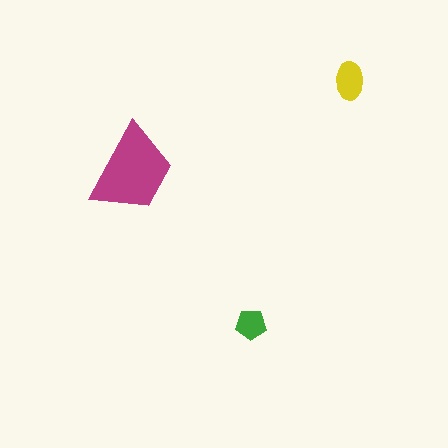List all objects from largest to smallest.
The magenta trapezoid, the yellow ellipse, the green pentagon.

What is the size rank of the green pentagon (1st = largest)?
3rd.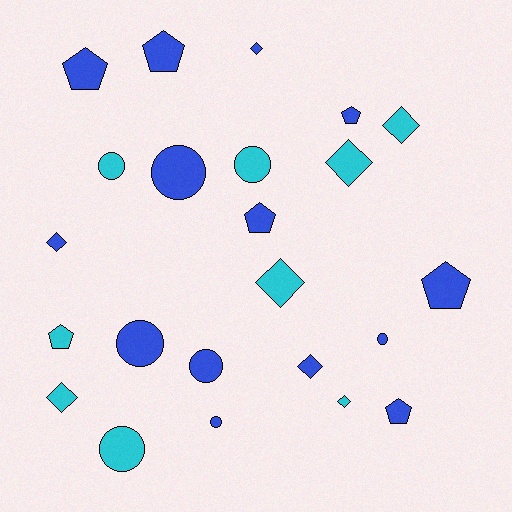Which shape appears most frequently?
Diamond, with 8 objects.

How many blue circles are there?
There are 5 blue circles.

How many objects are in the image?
There are 23 objects.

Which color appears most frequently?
Blue, with 14 objects.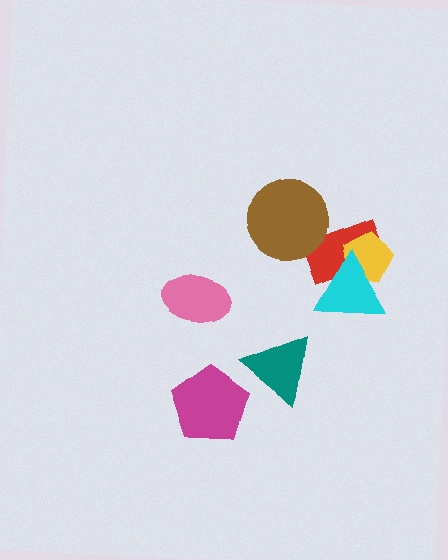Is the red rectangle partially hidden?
Yes, it is partially covered by another shape.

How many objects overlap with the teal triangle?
0 objects overlap with the teal triangle.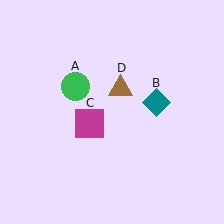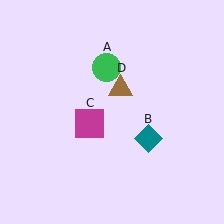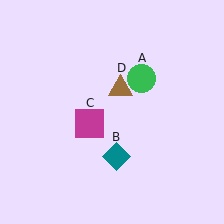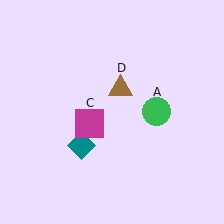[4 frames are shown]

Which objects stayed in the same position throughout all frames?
Magenta square (object C) and brown triangle (object D) remained stationary.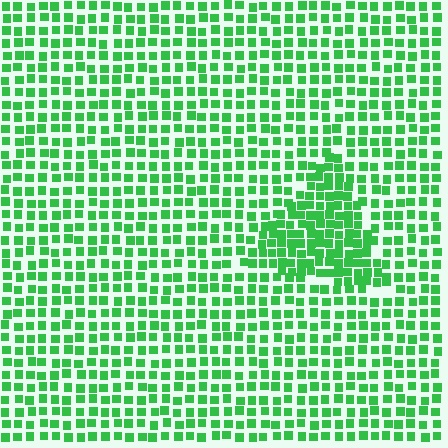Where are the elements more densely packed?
The elements are more densely packed inside the triangle boundary.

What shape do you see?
I see a triangle.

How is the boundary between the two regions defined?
The boundary is defined by a change in element density (approximately 1.7x ratio). All elements are the same color, size, and shape.